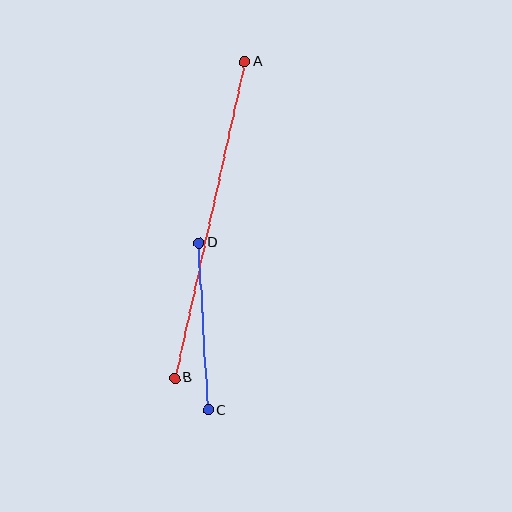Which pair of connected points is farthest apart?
Points A and B are farthest apart.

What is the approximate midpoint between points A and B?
The midpoint is at approximately (210, 220) pixels.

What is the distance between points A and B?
The distance is approximately 324 pixels.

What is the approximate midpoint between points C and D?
The midpoint is at approximately (204, 327) pixels.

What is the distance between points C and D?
The distance is approximately 167 pixels.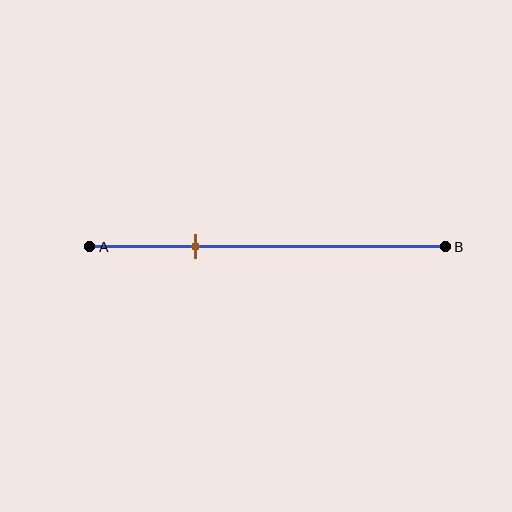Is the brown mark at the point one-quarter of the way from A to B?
No, the mark is at about 30% from A, not at the 25% one-quarter point.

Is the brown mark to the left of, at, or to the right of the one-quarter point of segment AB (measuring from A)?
The brown mark is to the right of the one-quarter point of segment AB.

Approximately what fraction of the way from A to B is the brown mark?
The brown mark is approximately 30% of the way from A to B.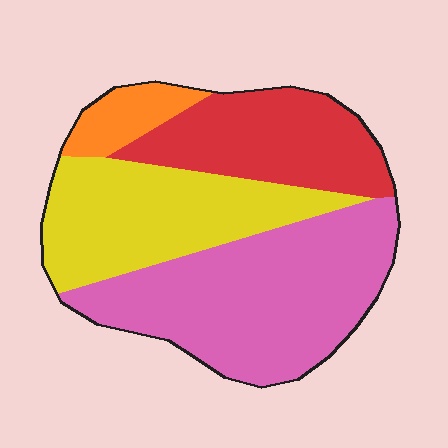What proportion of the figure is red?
Red takes up about one quarter (1/4) of the figure.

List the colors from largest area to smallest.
From largest to smallest: pink, yellow, red, orange.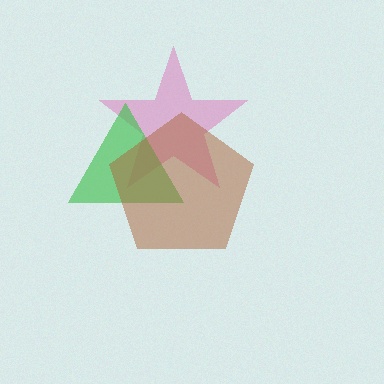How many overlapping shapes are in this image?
There are 3 overlapping shapes in the image.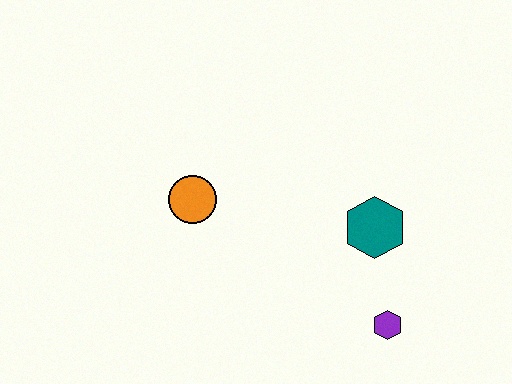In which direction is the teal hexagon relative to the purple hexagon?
The teal hexagon is above the purple hexagon.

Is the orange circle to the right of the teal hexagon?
No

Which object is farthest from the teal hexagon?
The orange circle is farthest from the teal hexagon.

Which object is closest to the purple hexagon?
The teal hexagon is closest to the purple hexagon.